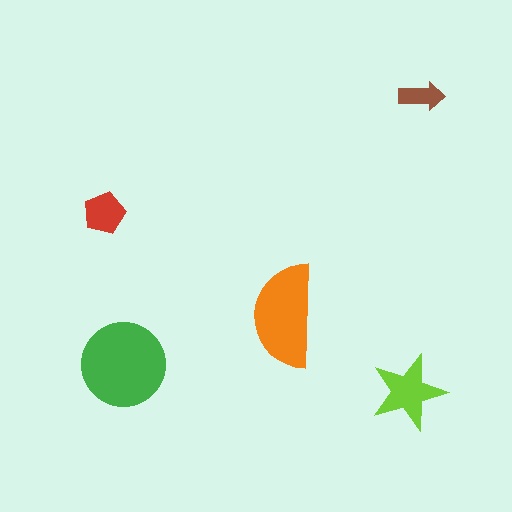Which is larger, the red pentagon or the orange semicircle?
The orange semicircle.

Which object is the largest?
The green circle.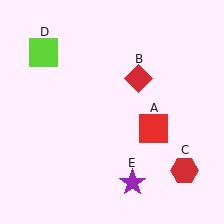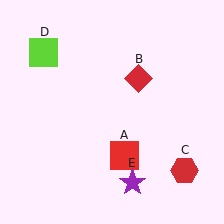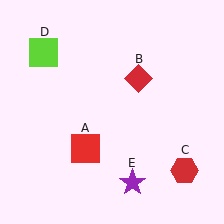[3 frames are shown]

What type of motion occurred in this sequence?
The red square (object A) rotated clockwise around the center of the scene.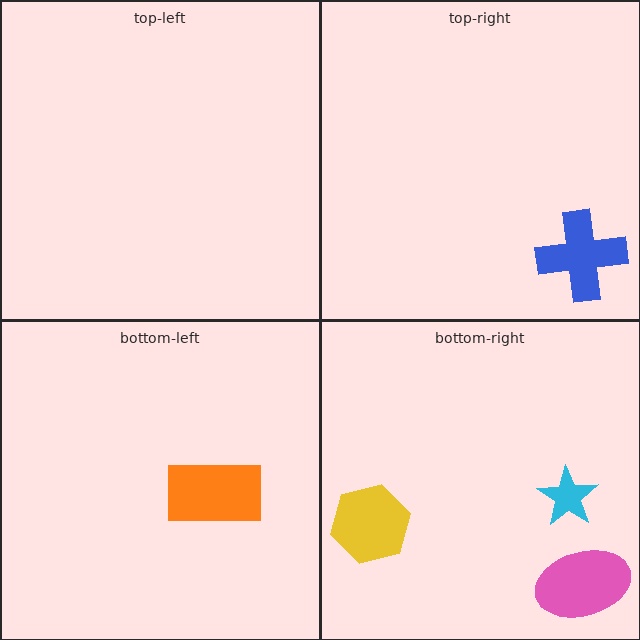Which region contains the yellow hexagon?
The bottom-right region.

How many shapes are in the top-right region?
1.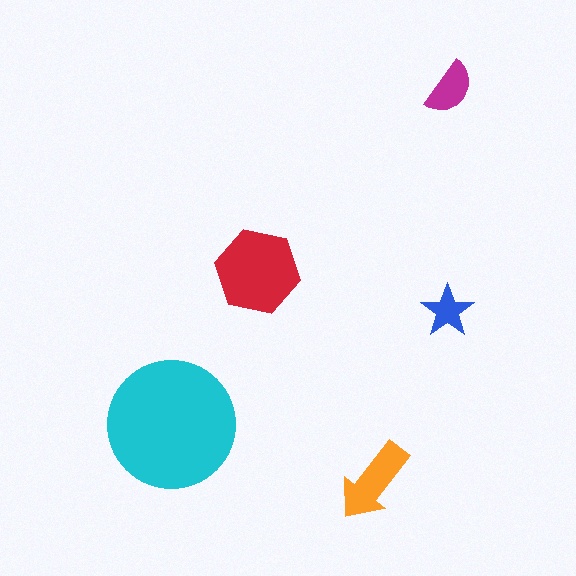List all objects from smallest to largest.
The blue star, the magenta semicircle, the orange arrow, the red hexagon, the cyan circle.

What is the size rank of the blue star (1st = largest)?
5th.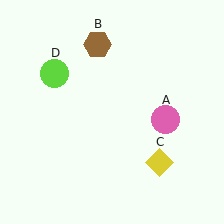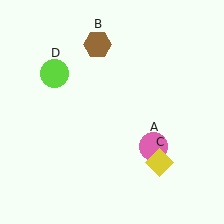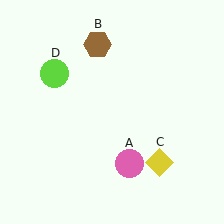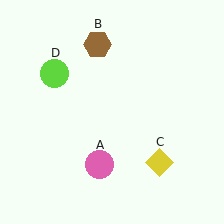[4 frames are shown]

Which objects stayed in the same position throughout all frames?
Brown hexagon (object B) and yellow diamond (object C) and lime circle (object D) remained stationary.